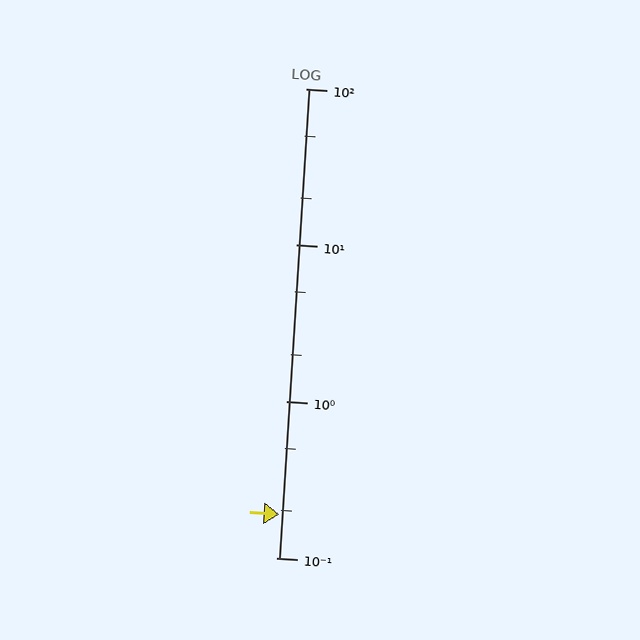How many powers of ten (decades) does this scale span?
The scale spans 3 decades, from 0.1 to 100.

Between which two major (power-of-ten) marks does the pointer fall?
The pointer is between 0.1 and 1.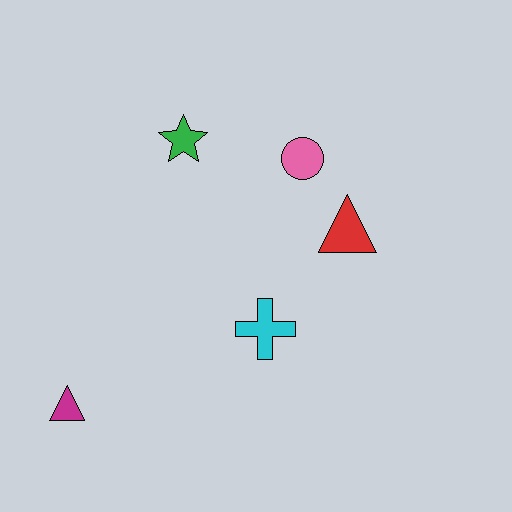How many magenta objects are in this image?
There is 1 magenta object.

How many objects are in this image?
There are 5 objects.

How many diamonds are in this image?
There are no diamonds.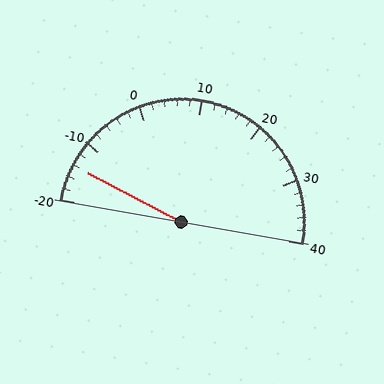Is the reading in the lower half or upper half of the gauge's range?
The reading is in the lower half of the range (-20 to 40).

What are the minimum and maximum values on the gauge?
The gauge ranges from -20 to 40.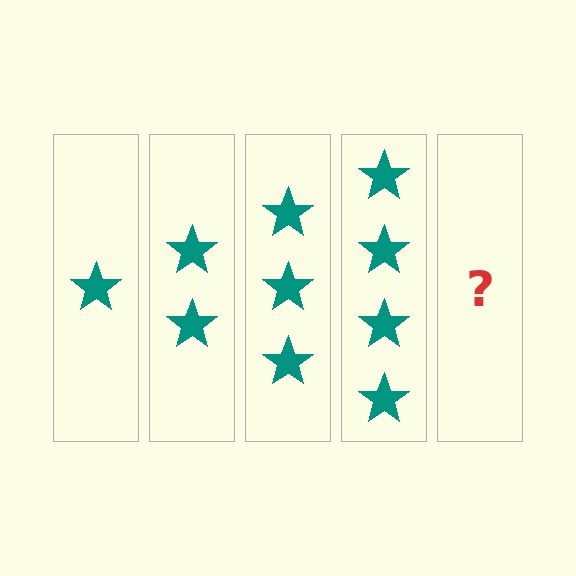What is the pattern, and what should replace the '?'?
The pattern is that each step adds one more star. The '?' should be 5 stars.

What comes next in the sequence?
The next element should be 5 stars.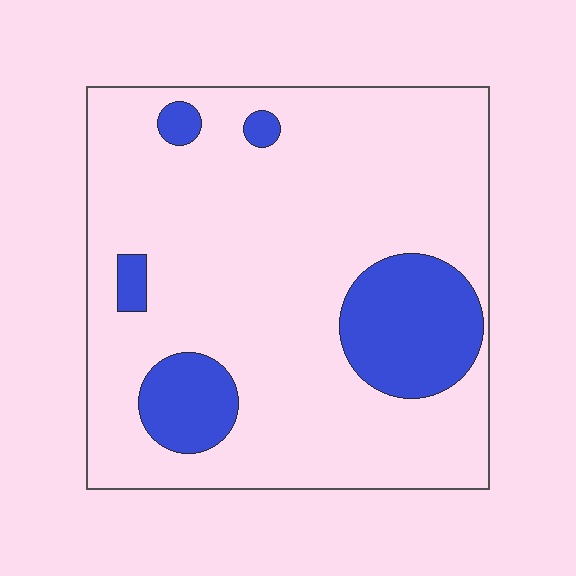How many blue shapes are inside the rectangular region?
5.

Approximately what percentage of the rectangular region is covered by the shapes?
Approximately 20%.